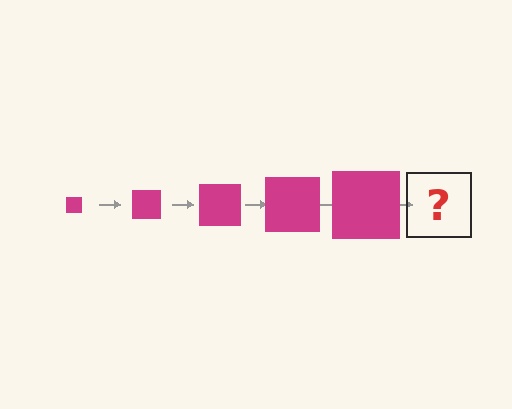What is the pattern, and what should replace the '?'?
The pattern is that the square gets progressively larger each step. The '?' should be a magenta square, larger than the previous one.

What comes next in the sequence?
The next element should be a magenta square, larger than the previous one.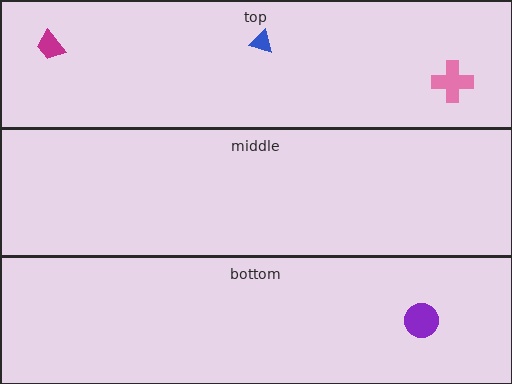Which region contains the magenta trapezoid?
The top region.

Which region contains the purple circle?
The bottom region.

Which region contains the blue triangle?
The top region.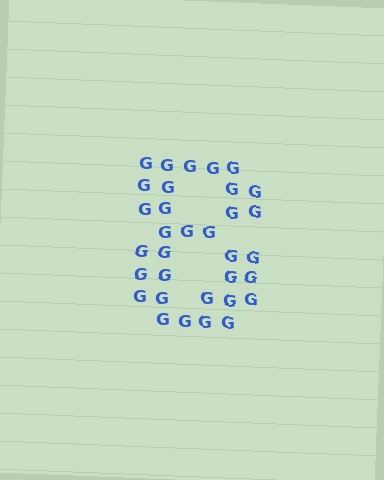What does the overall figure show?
The overall figure shows the digit 8.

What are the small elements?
The small elements are letter G's.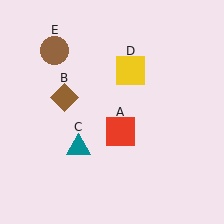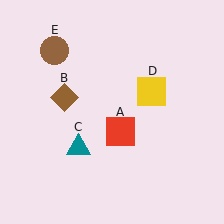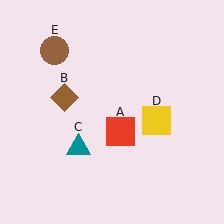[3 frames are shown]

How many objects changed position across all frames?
1 object changed position: yellow square (object D).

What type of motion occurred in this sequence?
The yellow square (object D) rotated clockwise around the center of the scene.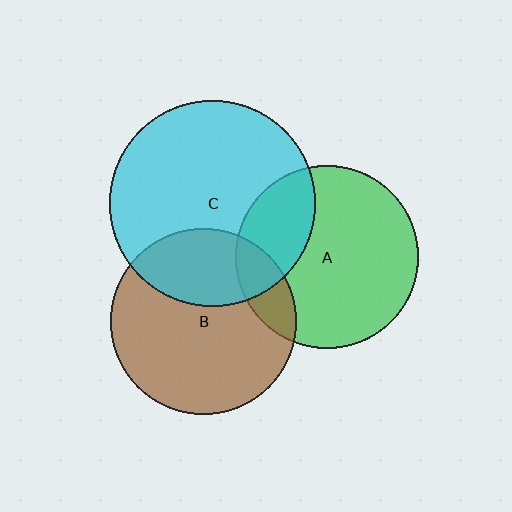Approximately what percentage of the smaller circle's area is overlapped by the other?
Approximately 15%.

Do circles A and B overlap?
Yes.